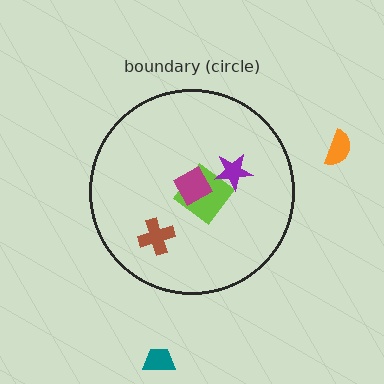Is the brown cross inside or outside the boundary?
Inside.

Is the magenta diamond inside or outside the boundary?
Inside.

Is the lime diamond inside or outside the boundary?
Inside.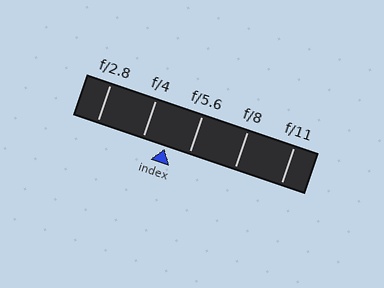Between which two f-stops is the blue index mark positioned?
The index mark is between f/4 and f/5.6.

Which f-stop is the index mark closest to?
The index mark is closest to f/4.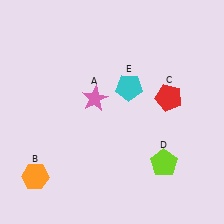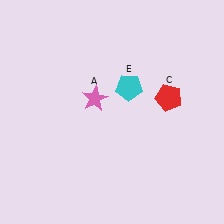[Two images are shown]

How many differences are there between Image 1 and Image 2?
There are 2 differences between the two images.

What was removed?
The lime pentagon (D), the orange hexagon (B) were removed in Image 2.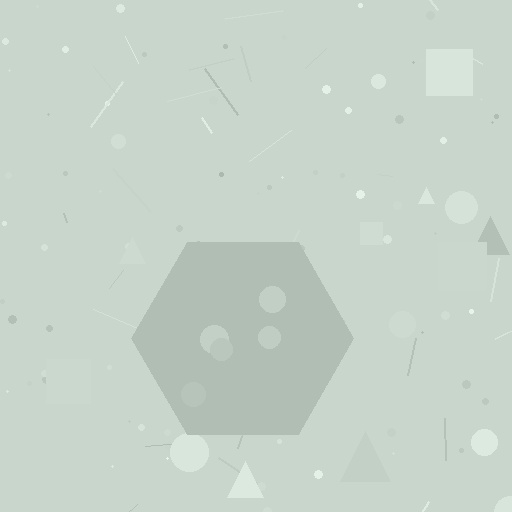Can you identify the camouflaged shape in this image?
The camouflaged shape is a hexagon.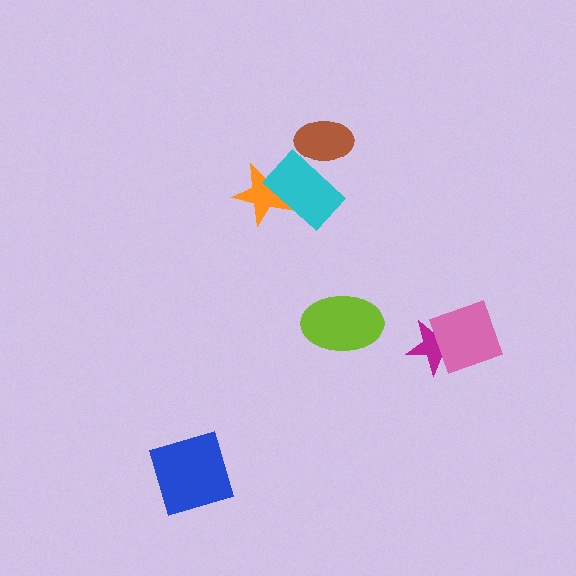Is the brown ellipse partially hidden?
Yes, it is partially covered by another shape.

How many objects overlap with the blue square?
0 objects overlap with the blue square.